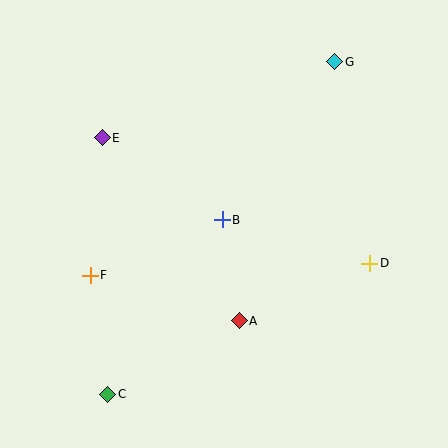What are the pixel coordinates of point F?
Point F is at (90, 275).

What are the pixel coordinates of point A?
Point A is at (239, 321).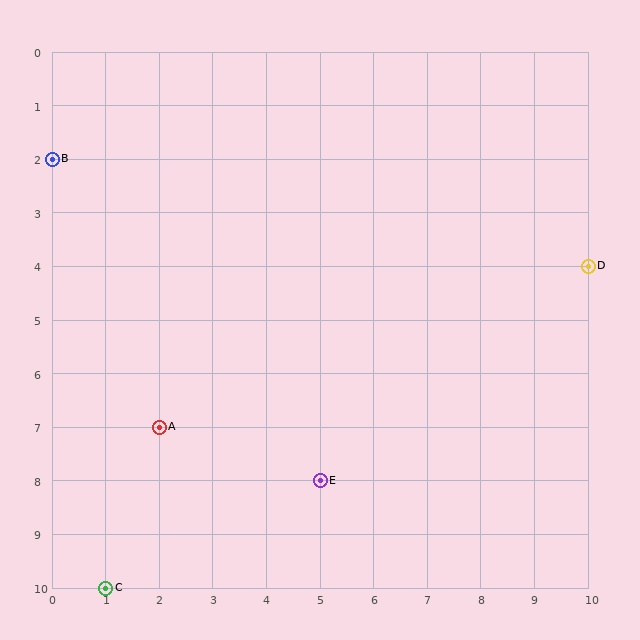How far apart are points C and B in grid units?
Points C and B are 1 column and 8 rows apart (about 8.1 grid units diagonally).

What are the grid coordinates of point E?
Point E is at grid coordinates (5, 8).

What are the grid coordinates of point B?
Point B is at grid coordinates (0, 2).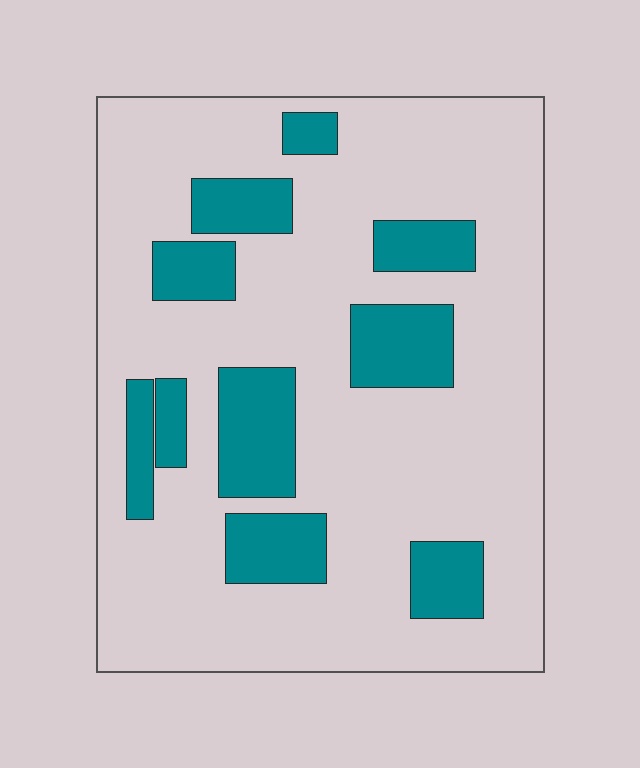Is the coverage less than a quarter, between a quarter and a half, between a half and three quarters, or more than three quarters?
Less than a quarter.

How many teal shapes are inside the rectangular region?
10.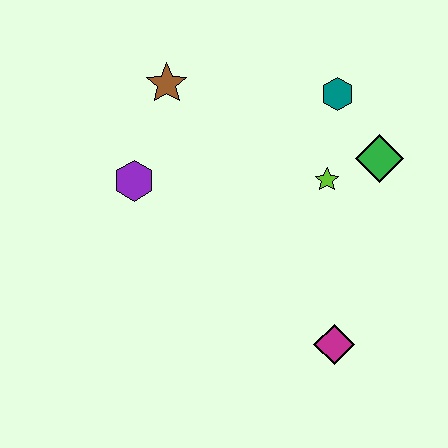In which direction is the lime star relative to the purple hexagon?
The lime star is to the right of the purple hexagon.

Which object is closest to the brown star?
The purple hexagon is closest to the brown star.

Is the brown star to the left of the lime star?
Yes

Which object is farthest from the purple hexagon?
The magenta diamond is farthest from the purple hexagon.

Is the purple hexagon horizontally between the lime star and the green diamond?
No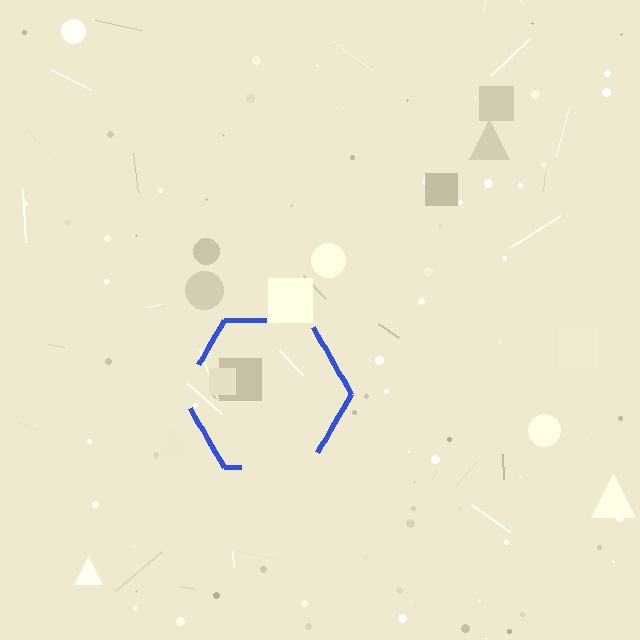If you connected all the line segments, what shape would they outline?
They would outline a hexagon.